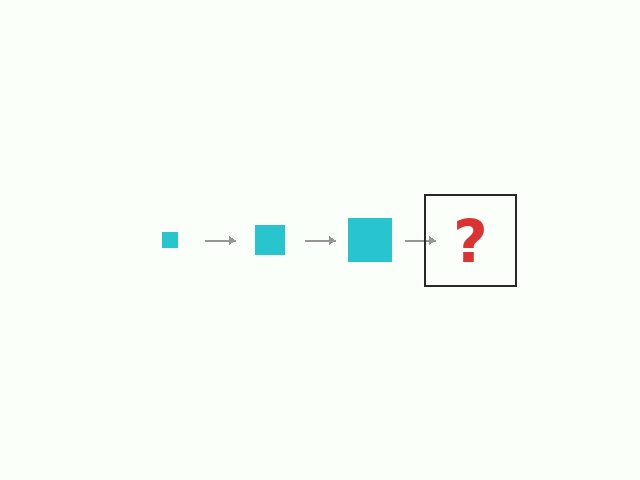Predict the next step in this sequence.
The next step is a cyan square, larger than the previous one.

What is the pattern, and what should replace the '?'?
The pattern is that the square gets progressively larger each step. The '?' should be a cyan square, larger than the previous one.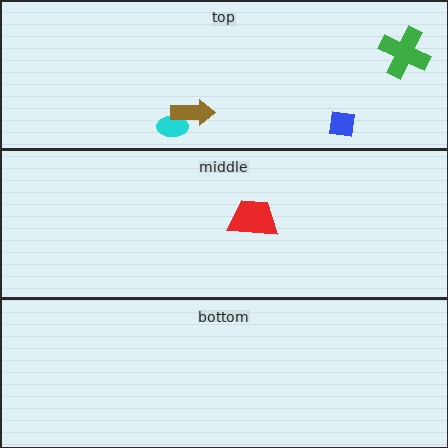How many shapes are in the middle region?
1.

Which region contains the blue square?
The top region.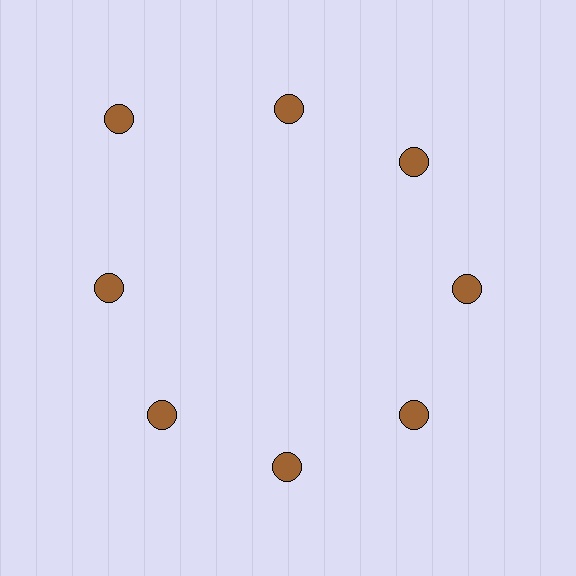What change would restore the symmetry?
The symmetry would be restored by moving it inward, back onto the ring so that all 8 circles sit at equal angles and equal distance from the center.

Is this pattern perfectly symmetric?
No. The 8 brown circles are arranged in a ring, but one element near the 10 o'clock position is pushed outward from the center, breaking the 8-fold rotational symmetry.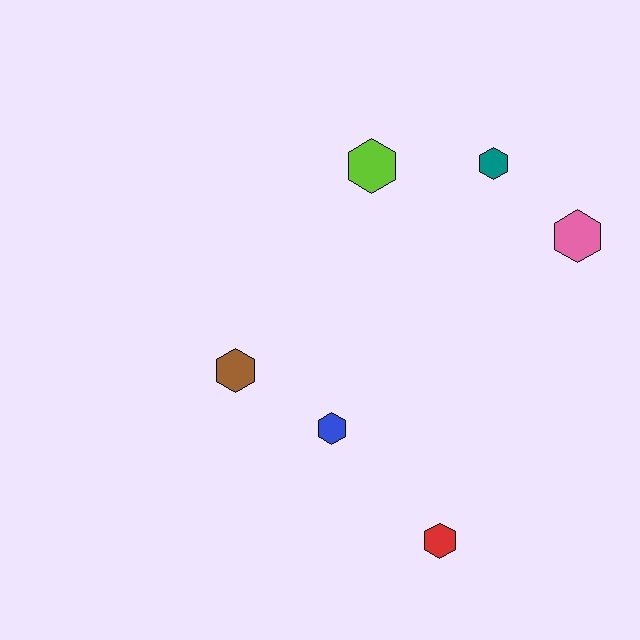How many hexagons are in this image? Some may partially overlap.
There are 6 hexagons.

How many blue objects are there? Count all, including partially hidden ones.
There is 1 blue object.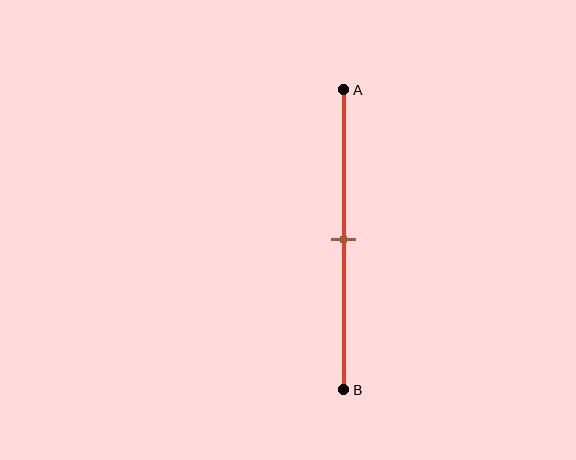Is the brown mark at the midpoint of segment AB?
Yes, the mark is approximately at the midpoint.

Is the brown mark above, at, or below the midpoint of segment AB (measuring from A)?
The brown mark is approximately at the midpoint of segment AB.